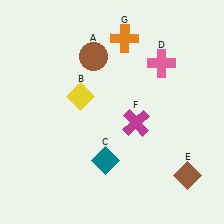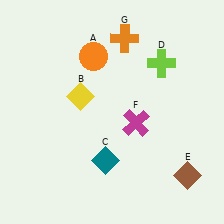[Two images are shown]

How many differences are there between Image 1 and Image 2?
There are 2 differences between the two images.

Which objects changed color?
A changed from brown to orange. D changed from pink to lime.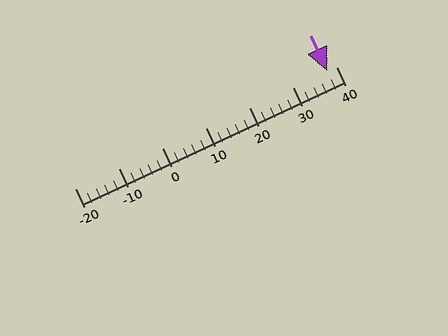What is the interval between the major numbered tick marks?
The major tick marks are spaced 10 units apart.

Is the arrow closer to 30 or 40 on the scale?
The arrow is closer to 40.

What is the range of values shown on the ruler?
The ruler shows values from -20 to 40.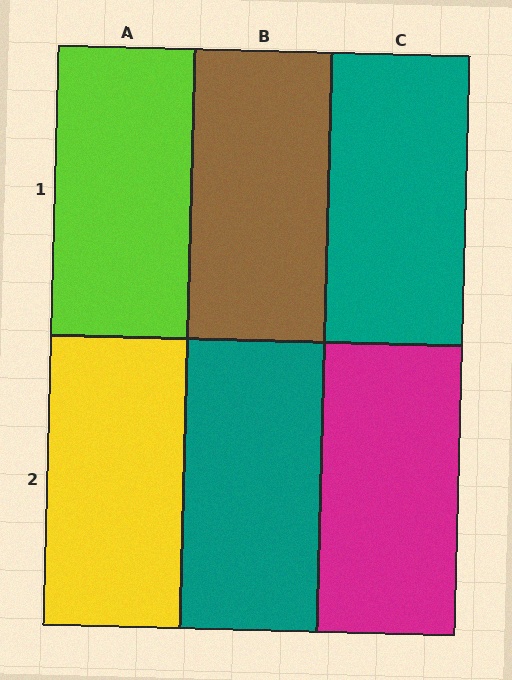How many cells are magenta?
1 cell is magenta.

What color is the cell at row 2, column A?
Yellow.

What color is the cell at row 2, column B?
Teal.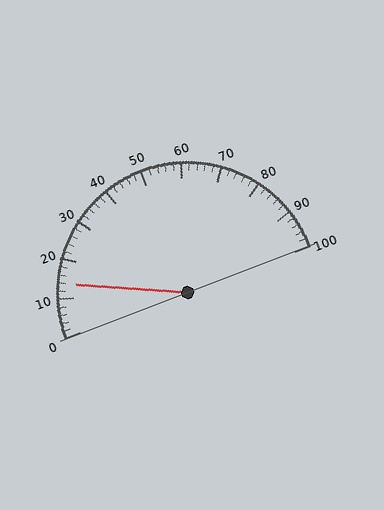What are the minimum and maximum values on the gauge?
The gauge ranges from 0 to 100.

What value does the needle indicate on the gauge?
The needle indicates approximately 14.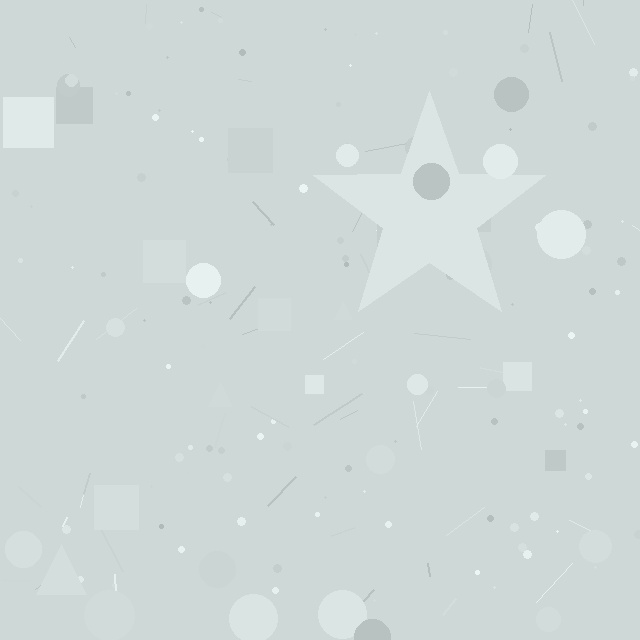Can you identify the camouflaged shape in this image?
The camouflaged shape is a star.